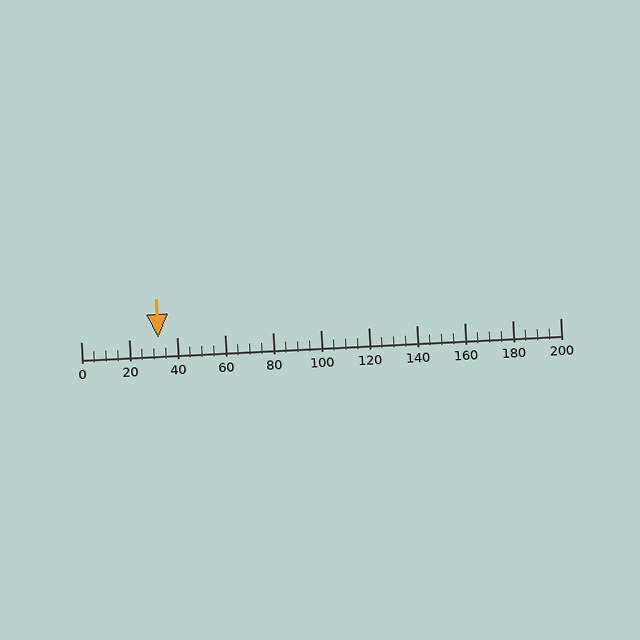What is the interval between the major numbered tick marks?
The major tick marks are spaced 20 units apart.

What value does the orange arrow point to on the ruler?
The orange arrow points to approximately 32.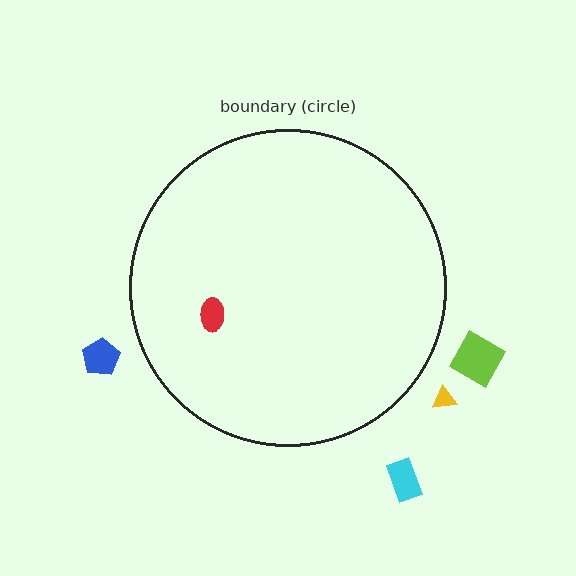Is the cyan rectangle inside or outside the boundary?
Outside.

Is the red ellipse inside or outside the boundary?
Inside.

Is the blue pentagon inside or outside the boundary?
Outside.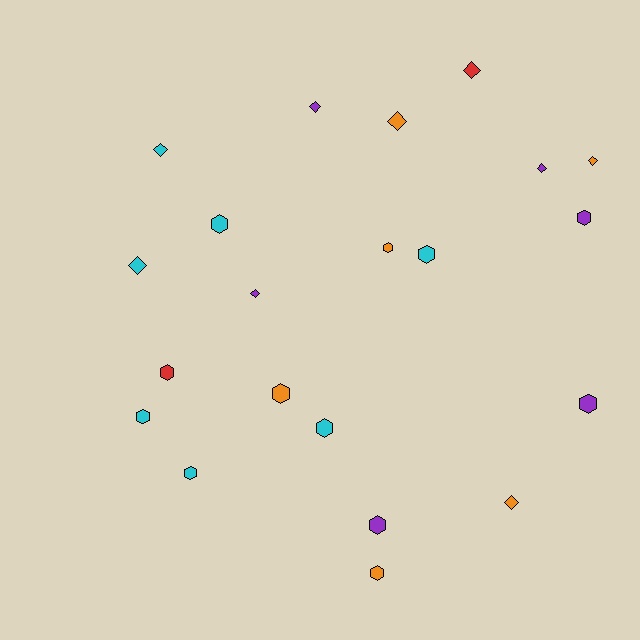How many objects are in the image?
There are 21 objects.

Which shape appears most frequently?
Hexagon, with 12 objects.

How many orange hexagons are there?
There are 3 orange hexagons.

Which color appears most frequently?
Cyan, with 7 objects.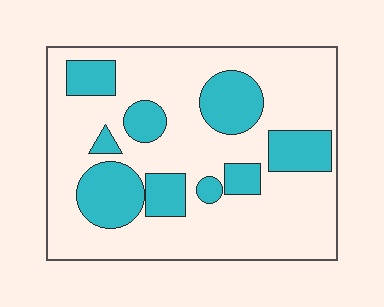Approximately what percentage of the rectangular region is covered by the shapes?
Approximately 25%.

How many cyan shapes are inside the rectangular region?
9.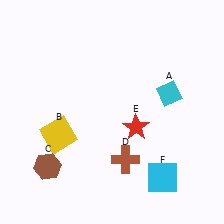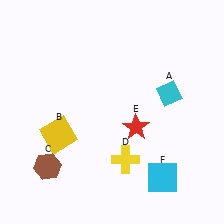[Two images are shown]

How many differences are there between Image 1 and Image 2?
There is 1 difference between the two images.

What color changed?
The cross (D) changed from brown in Image 1 to yellow in Image 2.